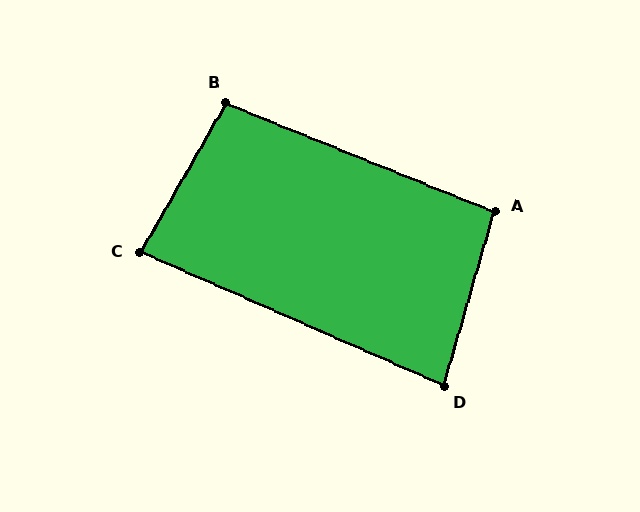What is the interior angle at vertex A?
Approximately 96 degrees (obtuse).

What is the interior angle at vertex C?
Approximately 84 degrees (acute).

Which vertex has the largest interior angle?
B, at approximately 98 degrees.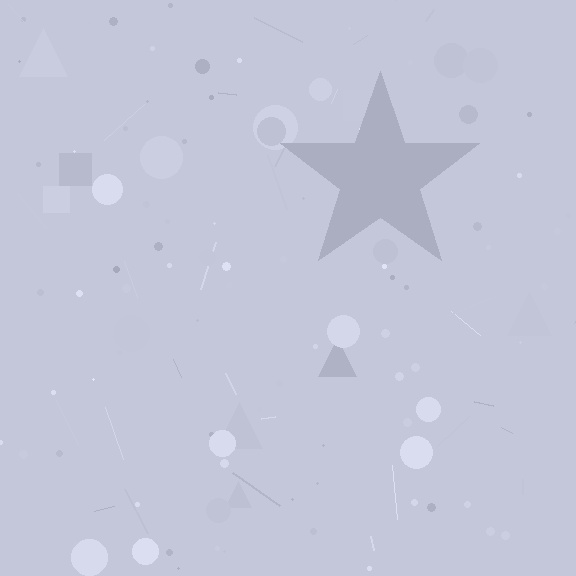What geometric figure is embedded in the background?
A star is embedded in the background.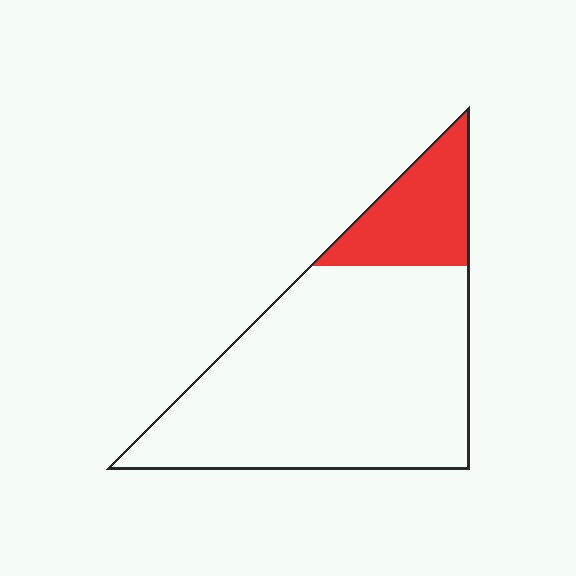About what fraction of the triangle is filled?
About one fifth (1/5).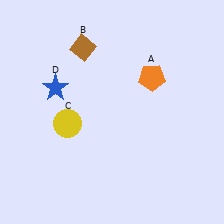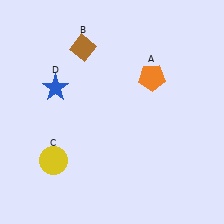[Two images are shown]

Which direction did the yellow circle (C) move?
The yellow circle (C) moved down.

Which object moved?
The yellow circle (C) moved down.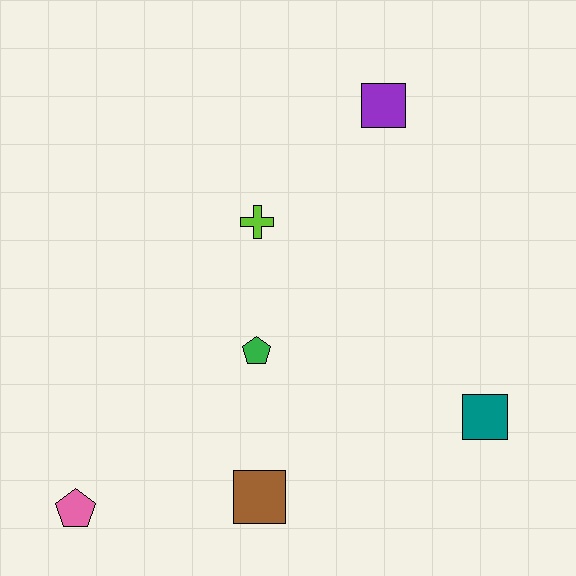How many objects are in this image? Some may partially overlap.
There are 6 objects.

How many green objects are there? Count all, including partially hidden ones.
There is 1 green object.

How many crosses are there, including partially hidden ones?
There is 1 cross.